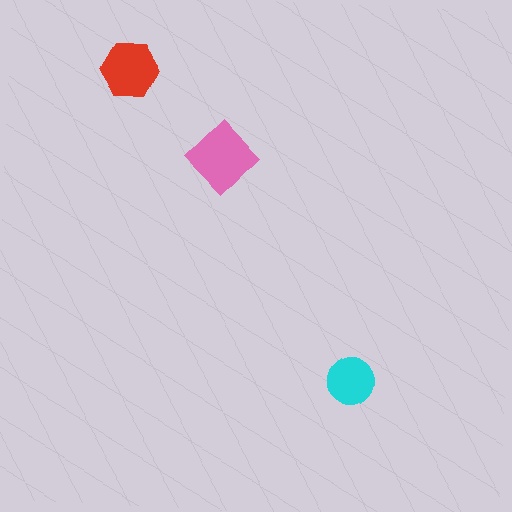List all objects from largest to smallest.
The pink diamond, the red hexagon, the cyan circle.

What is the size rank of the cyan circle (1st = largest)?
3rd.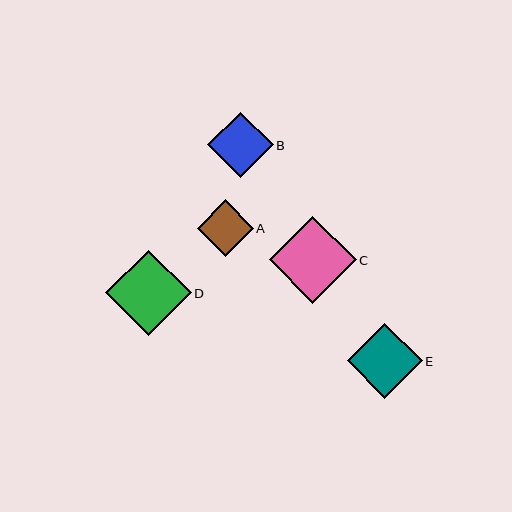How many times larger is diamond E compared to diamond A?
Diamond E is approximately 1.3 times the size of diamond A.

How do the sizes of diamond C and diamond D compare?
Diamond C and diamond D are approximately the same size.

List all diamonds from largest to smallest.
From largest to smallest: C, D, E, B, A.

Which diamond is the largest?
Diamond C is the largest with a size of approximately 87 pixels.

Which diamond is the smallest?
Diamond A is the smallest with a size of approximately 56 pixels.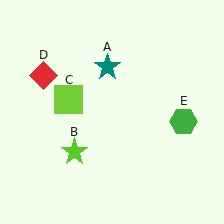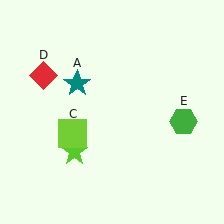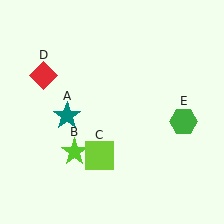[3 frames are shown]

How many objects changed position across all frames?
2 objects changed position: teal star (object A), lime square (object C).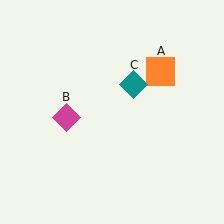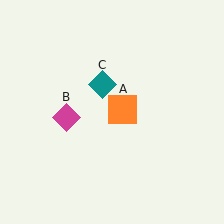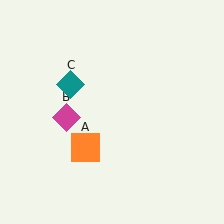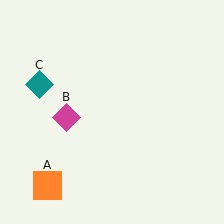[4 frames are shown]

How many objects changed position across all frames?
2 objects changed position: orange square (object A), teal diamond (object C).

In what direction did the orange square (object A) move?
The orange square (object A) moved down and to the left.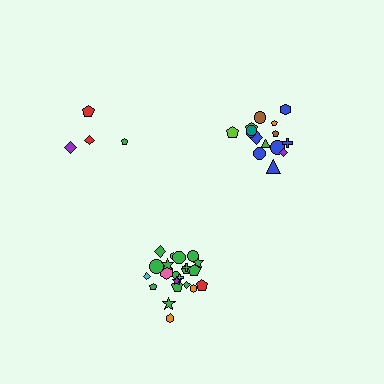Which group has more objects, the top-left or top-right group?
The top-right group.